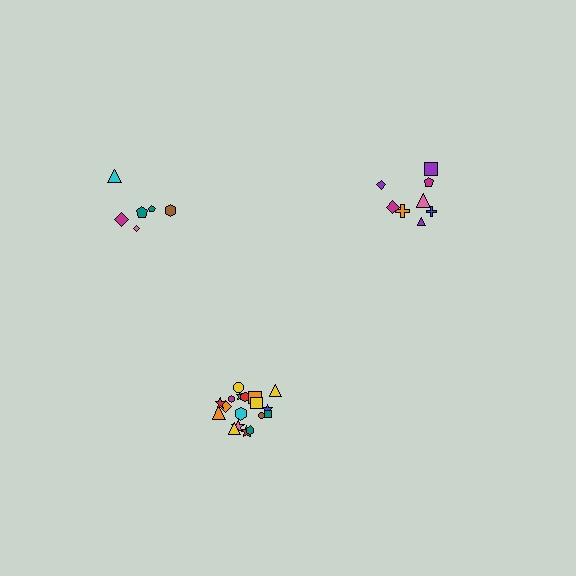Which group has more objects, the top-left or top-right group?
The top-right group.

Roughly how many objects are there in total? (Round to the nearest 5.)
Roughly 30 objects in total.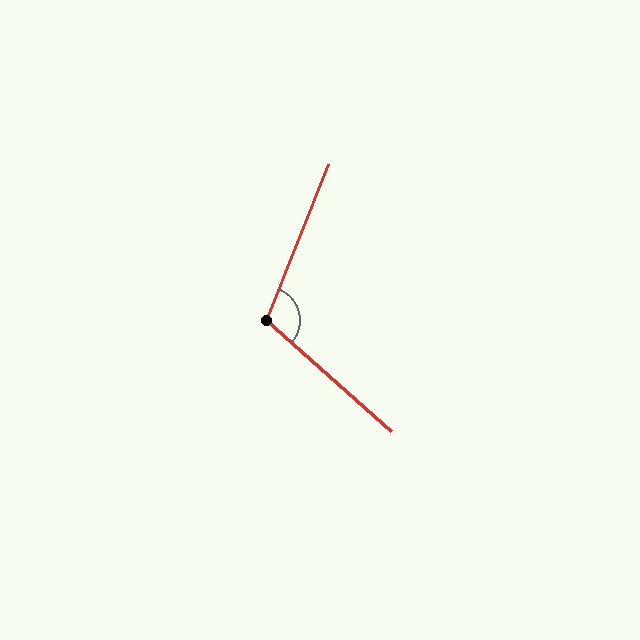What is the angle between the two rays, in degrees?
Approximately 110 degrees.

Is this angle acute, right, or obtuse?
It is obtuse.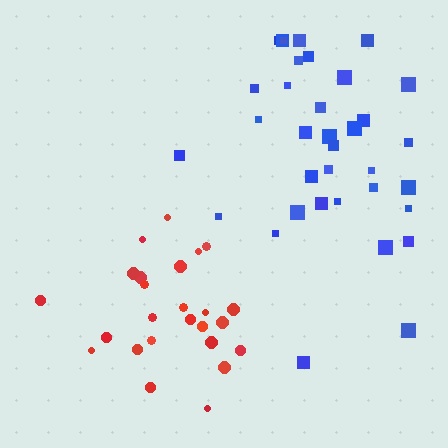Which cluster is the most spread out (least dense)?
Blue.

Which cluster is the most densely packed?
Red.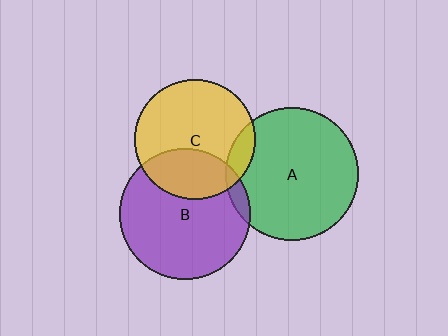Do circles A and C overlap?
Yes.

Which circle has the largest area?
Circle A (green).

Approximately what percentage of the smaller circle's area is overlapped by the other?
Approximately 10%.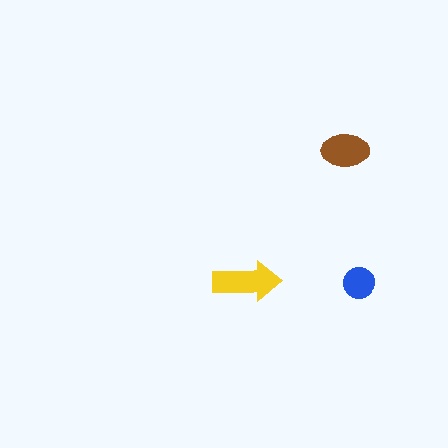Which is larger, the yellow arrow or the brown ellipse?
The yellow arrow.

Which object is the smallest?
The blue circle.